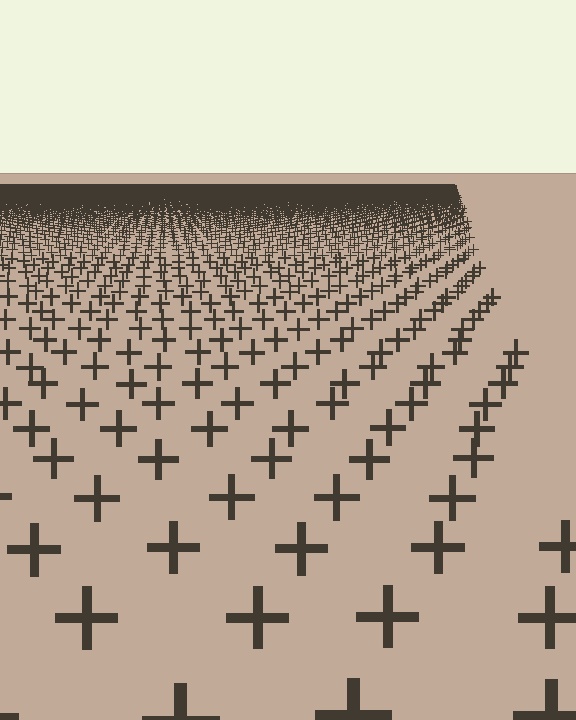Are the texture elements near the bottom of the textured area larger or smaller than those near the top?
Larger. Near the bottom, elements are closer to the viewer and appear at a bigger on-screen size.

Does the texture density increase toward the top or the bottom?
Density increases toward the top.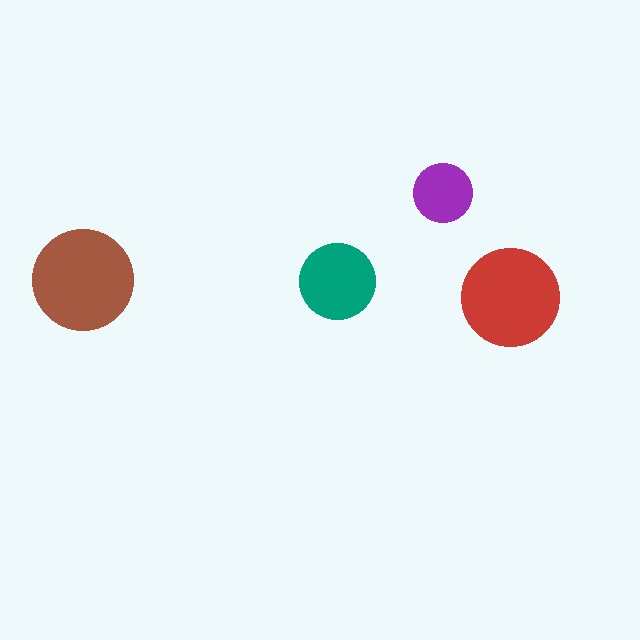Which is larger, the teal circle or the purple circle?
The teal one.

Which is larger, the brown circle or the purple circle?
The brown one.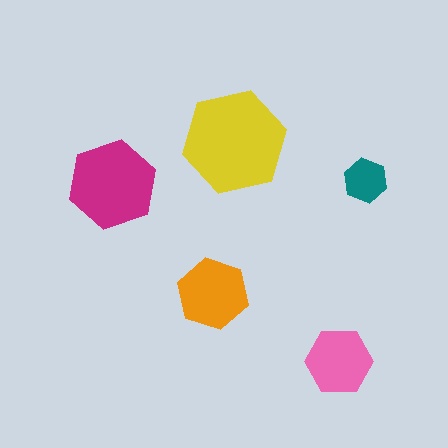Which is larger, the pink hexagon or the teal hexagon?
The pink one.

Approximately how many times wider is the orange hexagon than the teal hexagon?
About 1.5 times wider.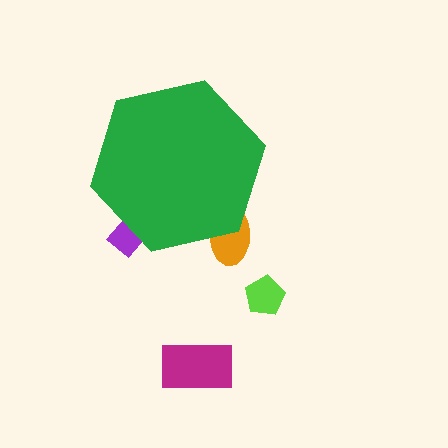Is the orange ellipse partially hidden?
Yes, the orange ellipse is partially hidden behind the green hexagon.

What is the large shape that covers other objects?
A green hexagon.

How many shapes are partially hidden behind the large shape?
2 shapes are partially hidden.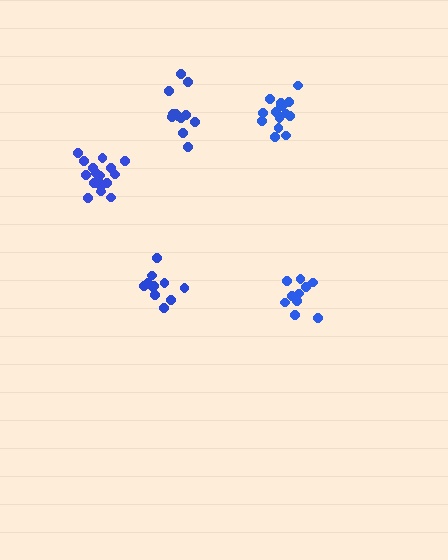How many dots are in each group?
Group 1: 12 dots, Group 2: 11 dots, Group 3: 17 dots, Group 4: 11 dots, Group 5: 15 dots (66 total).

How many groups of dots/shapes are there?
There are 5 groups.